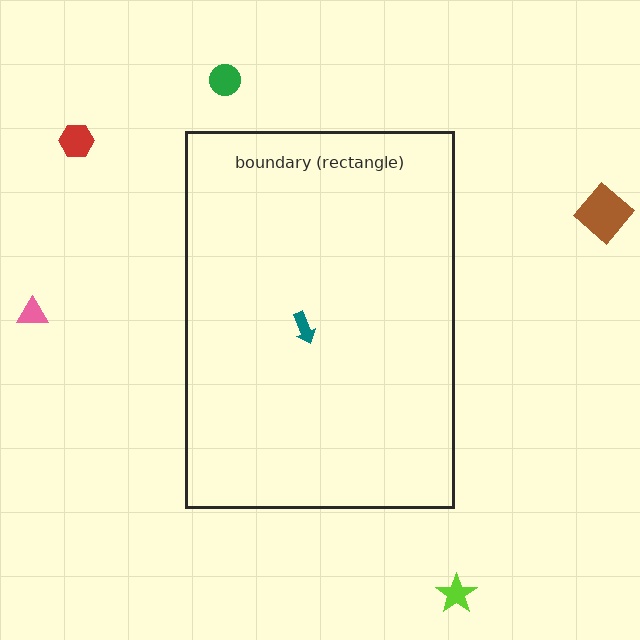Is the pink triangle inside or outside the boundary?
Outside.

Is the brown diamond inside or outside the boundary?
Outside.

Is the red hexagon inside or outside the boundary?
Outside.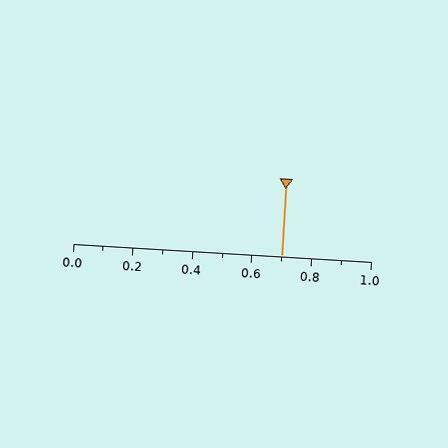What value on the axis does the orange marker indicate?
The marker indicates approximately 0.7.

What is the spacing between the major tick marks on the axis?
The major ticks are spaced 0.2 apart.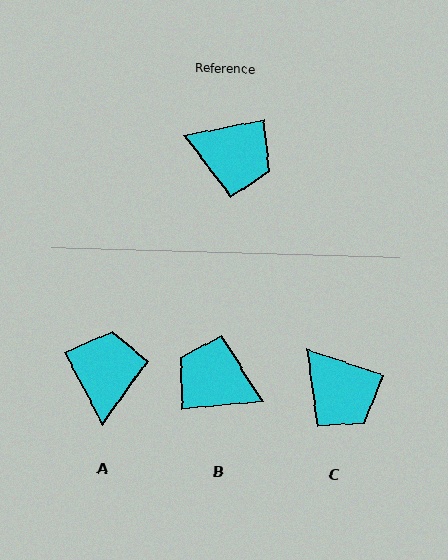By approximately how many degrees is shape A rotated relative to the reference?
Approximately 107 degrees counter-clockwise.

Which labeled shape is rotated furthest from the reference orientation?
B, about 175 degrees away.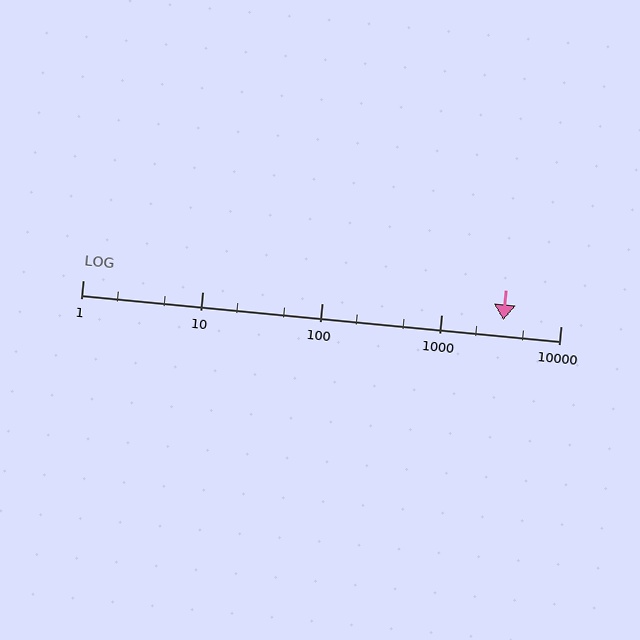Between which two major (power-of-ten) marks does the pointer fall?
The pointer is between 1000 and 10000.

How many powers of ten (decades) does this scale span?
The scale spans 4 decades, from 1 to 10000.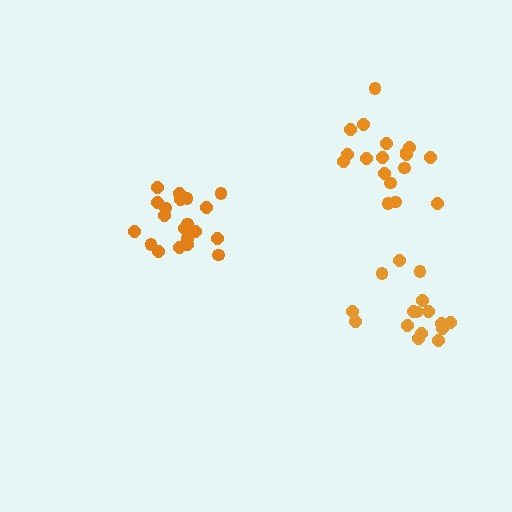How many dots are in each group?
Group 1: 18 dots, Group 2: 20 dots, Group 3: 16 dots (54 total).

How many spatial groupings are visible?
There are 3 spatial groupings.